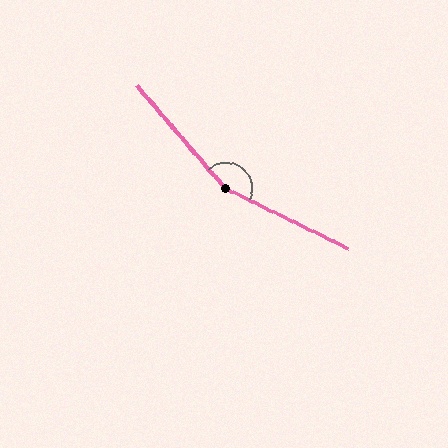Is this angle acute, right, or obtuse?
It is obtuse.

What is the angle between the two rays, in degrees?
Approximately 157 degrees.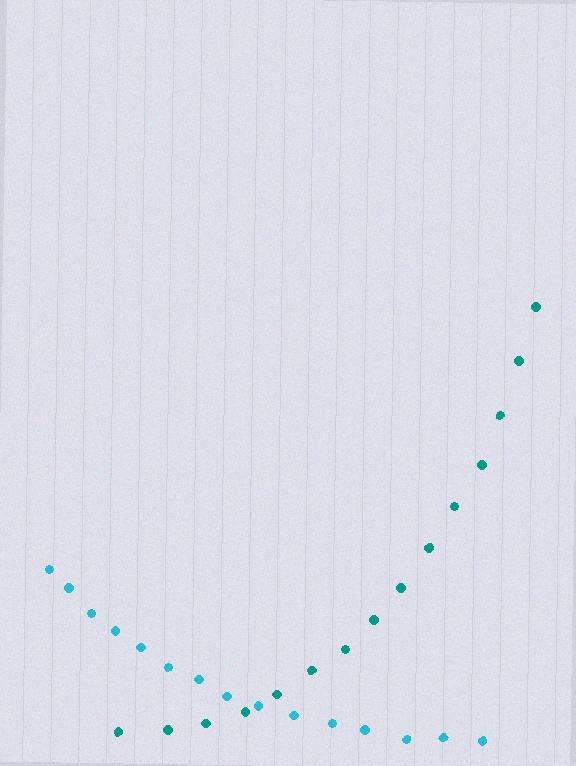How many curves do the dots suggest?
There are 2 distinct paths.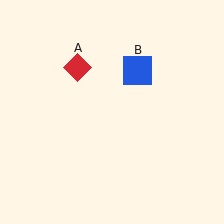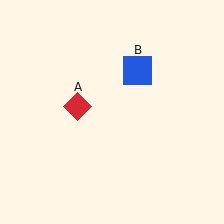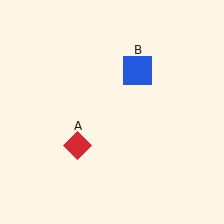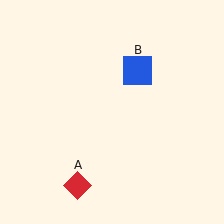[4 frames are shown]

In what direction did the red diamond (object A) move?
The red diamond (object A) moved down.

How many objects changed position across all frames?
1 object changed position: red diamond (object A).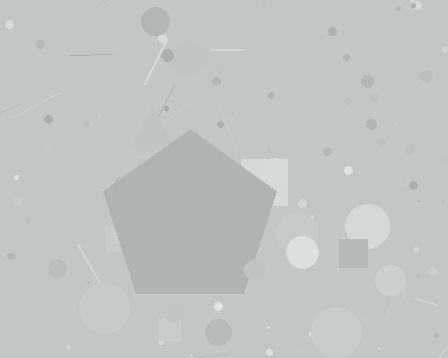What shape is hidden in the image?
A pentagon is hidden in the image.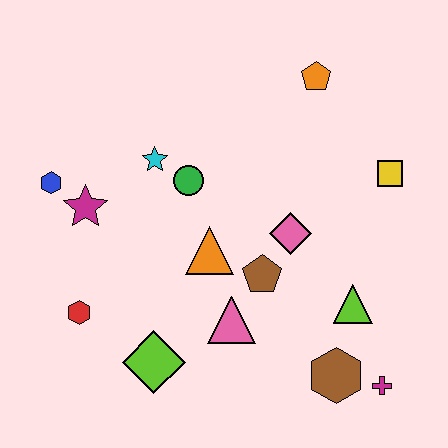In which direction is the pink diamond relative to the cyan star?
The pink diamond is to the right of the cyan star.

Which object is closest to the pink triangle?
The brown pentagon is closest to the pink triangle.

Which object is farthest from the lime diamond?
The orange pentagon is farthest from the lime diamond.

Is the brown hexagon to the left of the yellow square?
Yes